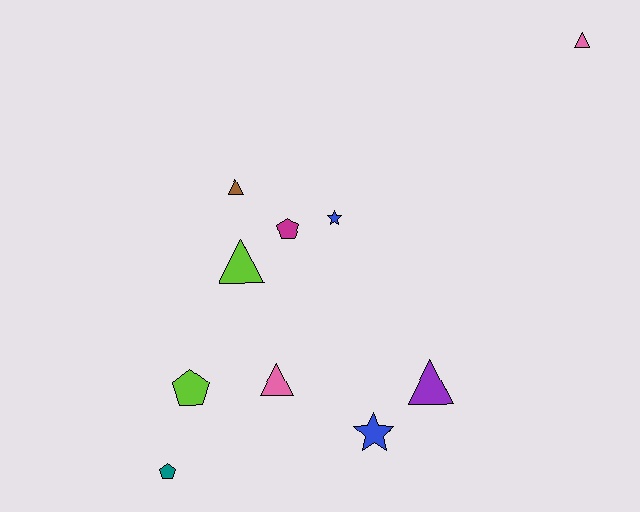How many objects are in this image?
There are 10 objects.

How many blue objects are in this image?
There are 2 blue objects.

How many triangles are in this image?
There are 5 triangles.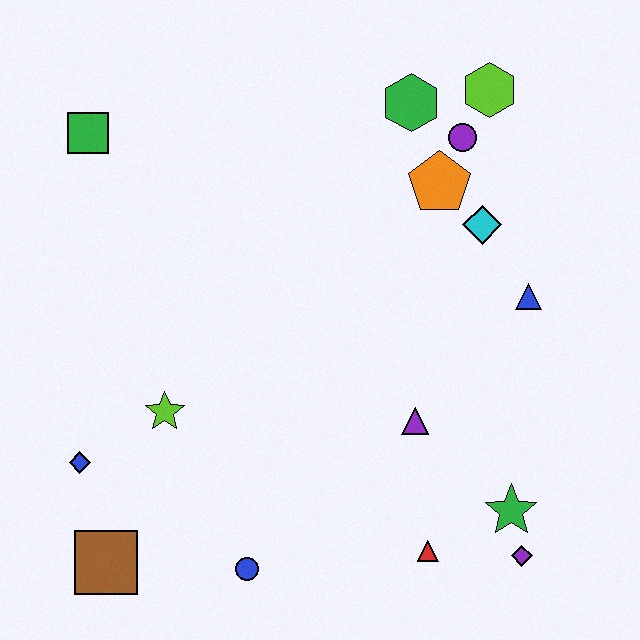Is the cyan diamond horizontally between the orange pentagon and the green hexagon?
No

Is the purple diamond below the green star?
Yes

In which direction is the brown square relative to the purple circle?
The brown square is below the purple circle.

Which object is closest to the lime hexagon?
The purple circle is closest to the lime hexagon.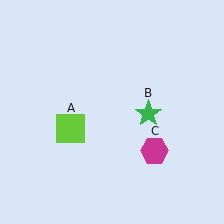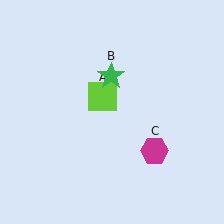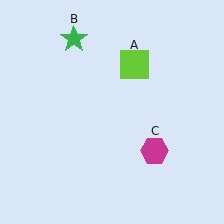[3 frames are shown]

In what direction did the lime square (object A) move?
The lime square (object A) moved up and to the right.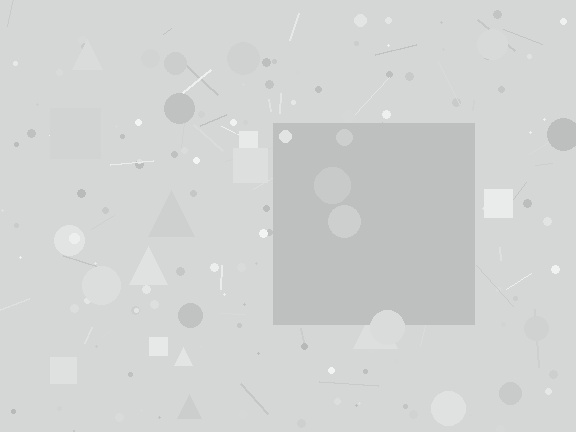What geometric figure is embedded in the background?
A square is embedded in the background.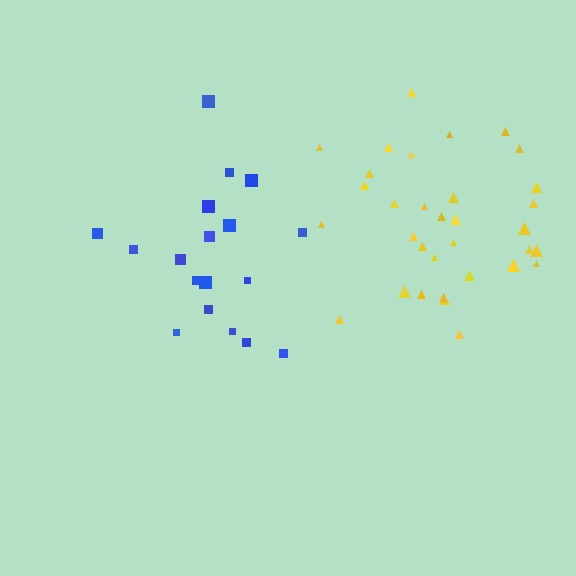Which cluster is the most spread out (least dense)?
Blue.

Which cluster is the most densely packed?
Yellow.